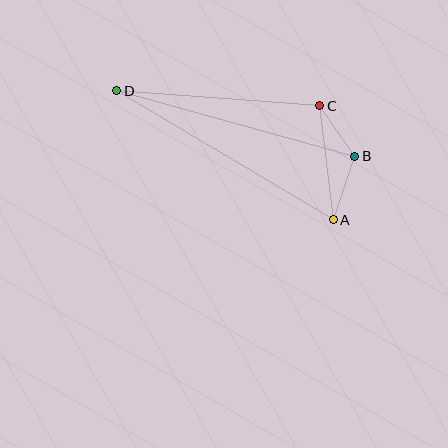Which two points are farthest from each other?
Points A and D are farthest from each other.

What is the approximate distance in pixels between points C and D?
The distance between C and D is approximately 204 pixels.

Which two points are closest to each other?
Points B and C are closest to each other.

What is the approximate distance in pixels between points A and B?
The distance between A and B is approximately 67 pixels.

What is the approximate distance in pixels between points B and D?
The distance between B and D is approximately 247 pixels.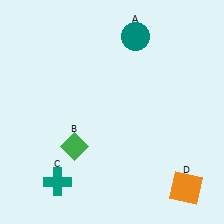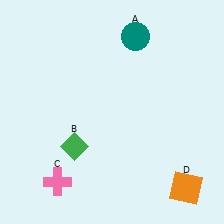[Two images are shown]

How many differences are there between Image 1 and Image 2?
There is 1 difference between the two images.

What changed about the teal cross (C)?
In Image 1, C is teal. In Image 2, it changed to pink.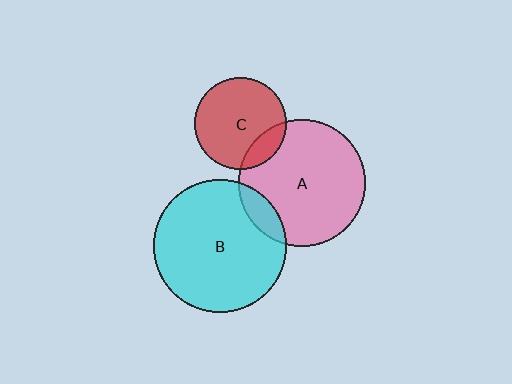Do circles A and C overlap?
Yes.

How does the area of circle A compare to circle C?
Approximately 1.9 times.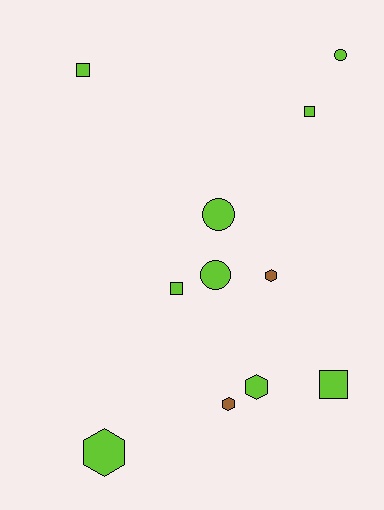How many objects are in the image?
There are 11 objects.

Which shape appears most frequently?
Square, with 4 objects.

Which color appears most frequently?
Lime, with 9 objects.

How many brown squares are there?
There are no brown squares.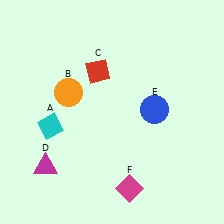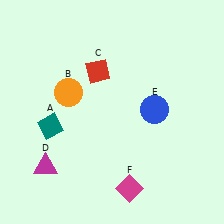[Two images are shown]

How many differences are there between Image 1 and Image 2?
There is 1 difference between the two images.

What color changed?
The diamond (A) changed from cyan in Image 1 to teal in Image 2.